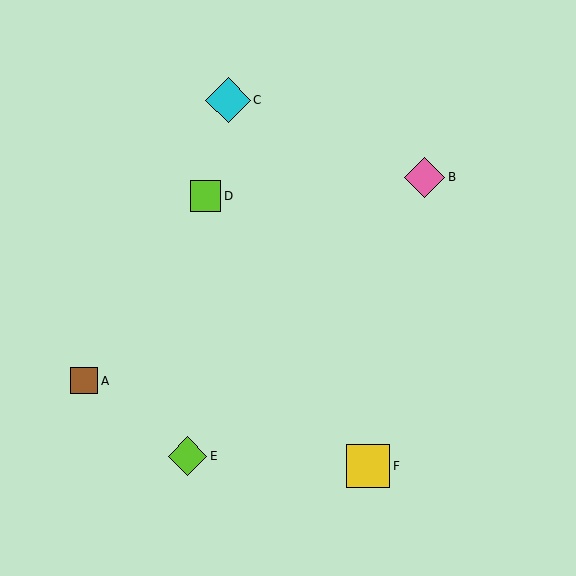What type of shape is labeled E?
Shape E is a lime diamond.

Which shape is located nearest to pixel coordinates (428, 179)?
The pink diamond (labeled B) at (425, 177) is nearest to that location.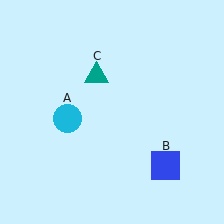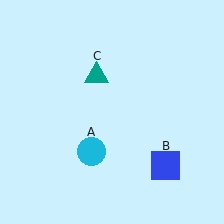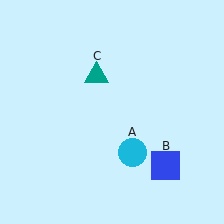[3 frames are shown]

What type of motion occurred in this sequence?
The cyan circle (object A) rotated counterclockwise around the center of the scene.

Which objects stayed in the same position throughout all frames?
Blue square (object B) and teal triangle (object C) remained stationary.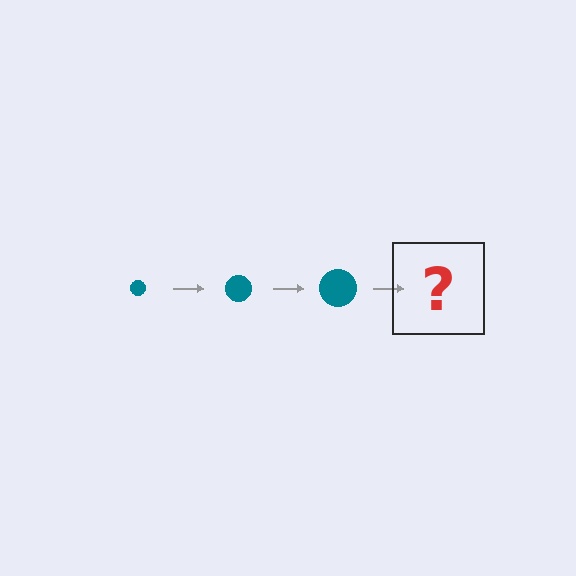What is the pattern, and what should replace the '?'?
The pattern is that the circle gets progressively larger each step. The '?' should be a teal circle, larger than the previous one.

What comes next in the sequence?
The next element should be a teal circle, larger than the previous one.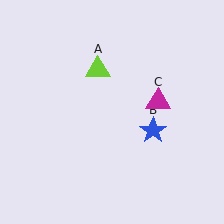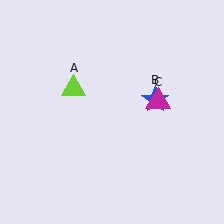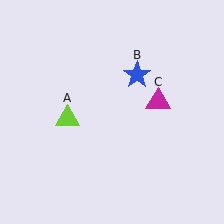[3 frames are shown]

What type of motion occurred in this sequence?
The lime triangle (object A), blue star (object B) rotated counterclockwise around the center of the scene.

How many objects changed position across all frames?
2 objects changed position: lime triangle (object A), blue star (object B).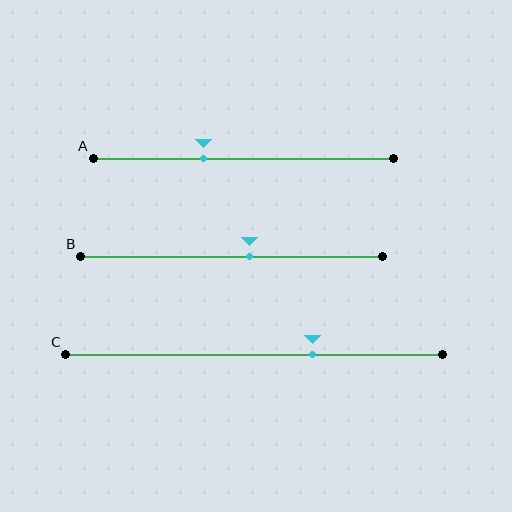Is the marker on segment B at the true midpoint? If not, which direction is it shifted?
No, the marker on segment B is shifted to the right by about 6% of the segment length.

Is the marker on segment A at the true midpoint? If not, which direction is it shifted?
No, the marker on segment A is shifted to the left by about 13% of the segment length.